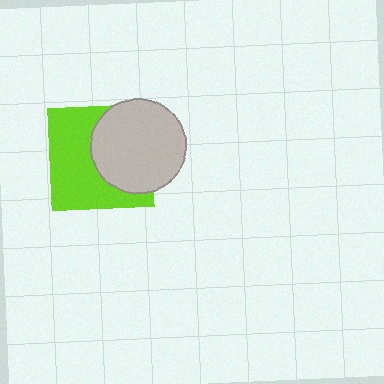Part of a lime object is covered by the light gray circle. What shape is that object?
It is a square.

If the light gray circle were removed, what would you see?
You would see the complete lime square.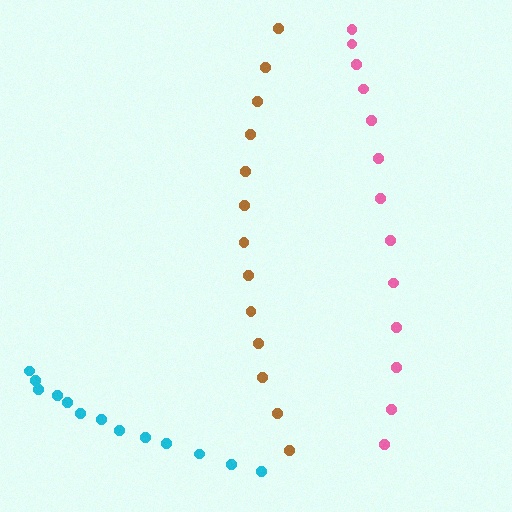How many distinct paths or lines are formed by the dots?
There are 3 distinct paths.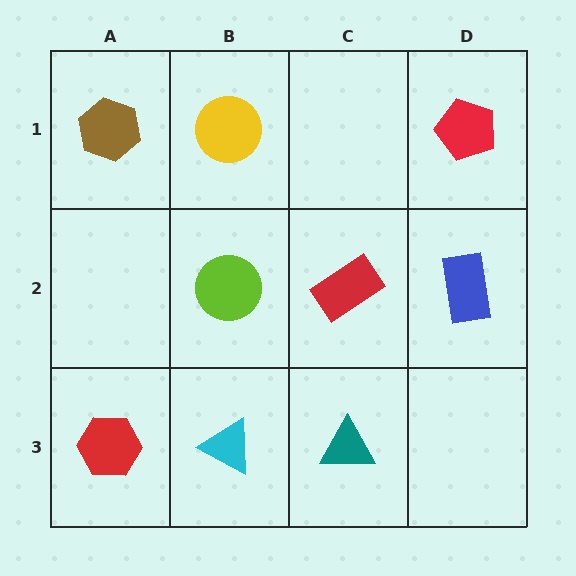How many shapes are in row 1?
3 shapes.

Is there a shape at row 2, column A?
No, that cell is empty.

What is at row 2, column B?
A lime circle.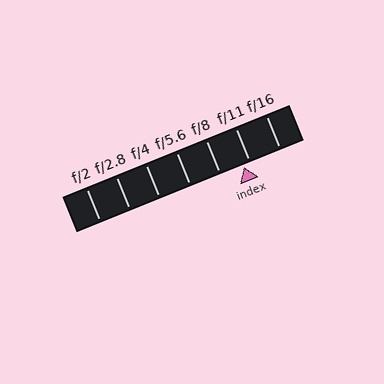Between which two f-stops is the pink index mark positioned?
The index mark is between f/8 and f/11.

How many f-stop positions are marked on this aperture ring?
There are 7 f-stop positions marked.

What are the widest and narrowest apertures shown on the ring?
The widest aperture shown is f/2 and the narrowest is f/16.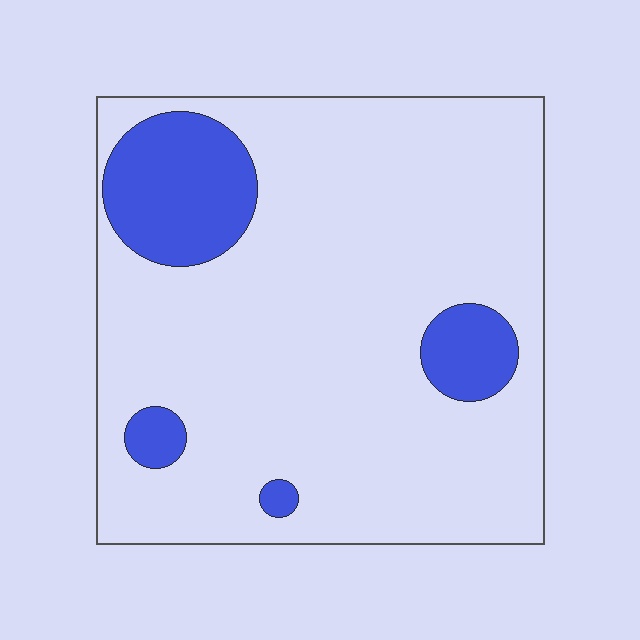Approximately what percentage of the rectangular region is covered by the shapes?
Approximately 15%.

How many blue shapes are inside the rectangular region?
4.